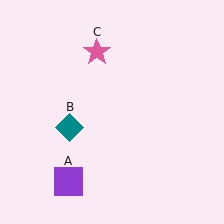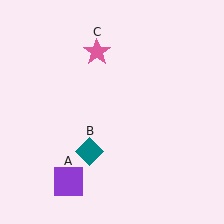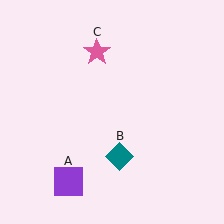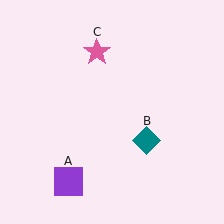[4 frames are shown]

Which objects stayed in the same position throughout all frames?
Purple square (object A) and pink star (object C) remained stationary.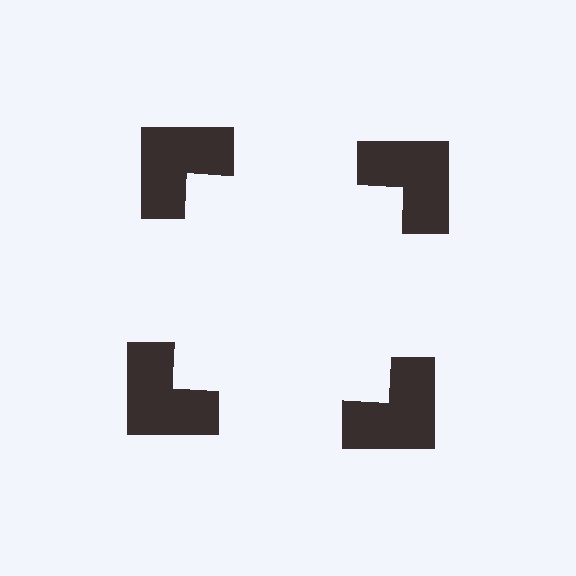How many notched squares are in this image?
There are 4 — one at each vertex of the illusory square.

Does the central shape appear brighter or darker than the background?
It typically appears slightly brighter than the background, even though no actual brightness change is drawn.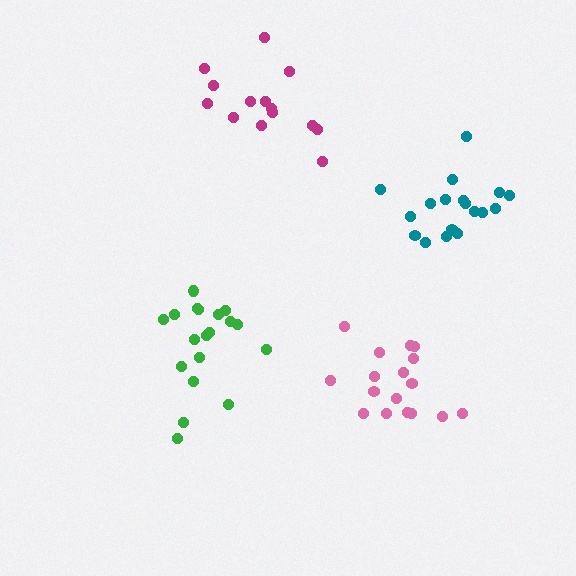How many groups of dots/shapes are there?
There are 4 groups.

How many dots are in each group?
Group 1: 19 dots, Group 2: 14 dots, Group 3: 18 dots, Group 4: 17 dots (68 total).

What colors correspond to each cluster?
The clusters are colored: green, magenta, teal, pink.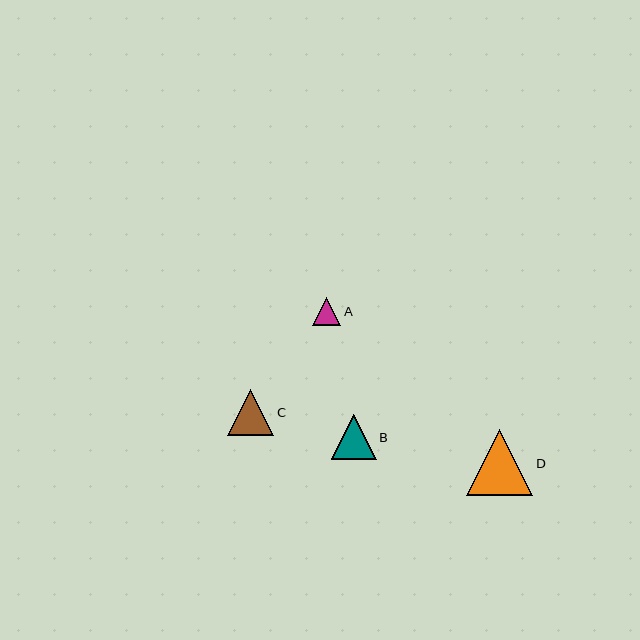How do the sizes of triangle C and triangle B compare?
Triangle C and triangle B are approximately the same size.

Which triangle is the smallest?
Triangle A is the smallest with a size of approximately 28 pixels.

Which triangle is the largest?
Triangle D is the largest with a size of approximately 66 pixels.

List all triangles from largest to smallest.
From largest to smallest: D, C, B, A.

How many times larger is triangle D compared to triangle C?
Triangle D is approximately 1.4 times the size of triangle C.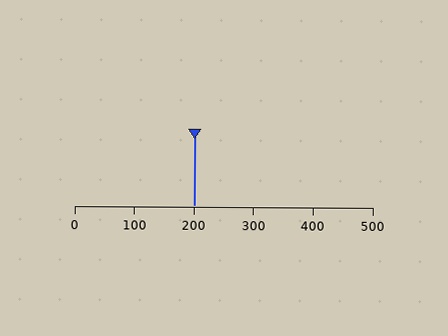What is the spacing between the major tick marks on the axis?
The major ticks are spaced 100 apart.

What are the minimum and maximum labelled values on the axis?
The axis runs from 0 to 500.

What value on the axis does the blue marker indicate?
The marker indicates approximately 200.